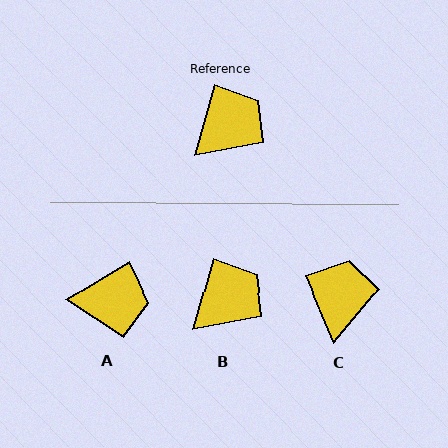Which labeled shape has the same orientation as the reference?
B.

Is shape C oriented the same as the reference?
No, it is off by about 39 degrees.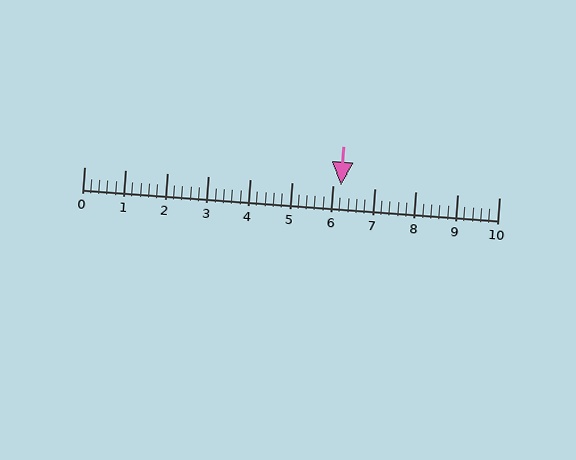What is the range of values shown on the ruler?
The ruler shows values from 0 to 10.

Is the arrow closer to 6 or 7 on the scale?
The arrow is closer to 6.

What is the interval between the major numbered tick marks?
The major tick marks are spaced 1 units apart.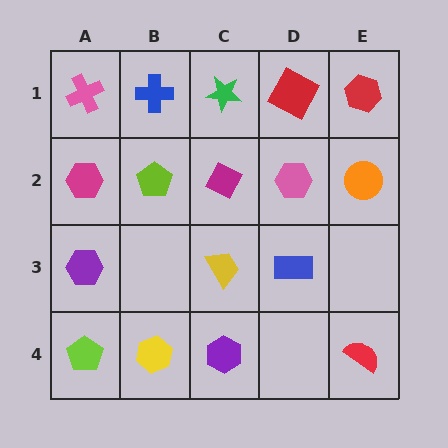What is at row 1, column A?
A pink cross.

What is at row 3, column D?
A blue rectangle.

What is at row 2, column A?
A magenta hexagon.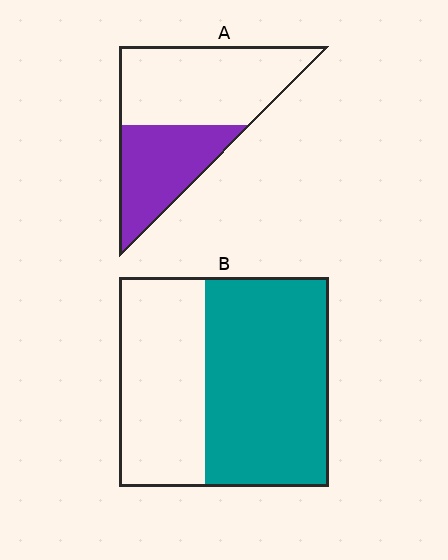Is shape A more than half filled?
No.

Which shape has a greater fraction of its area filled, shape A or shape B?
Shape B.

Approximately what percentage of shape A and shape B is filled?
A is approximately 40% and B is approximately 60%.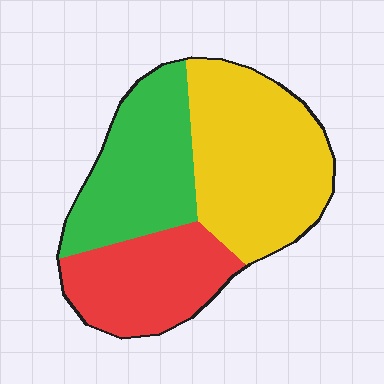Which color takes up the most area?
Yellow, at roughly 40%.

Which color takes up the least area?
Red, at roughly 25%.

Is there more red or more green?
Green.